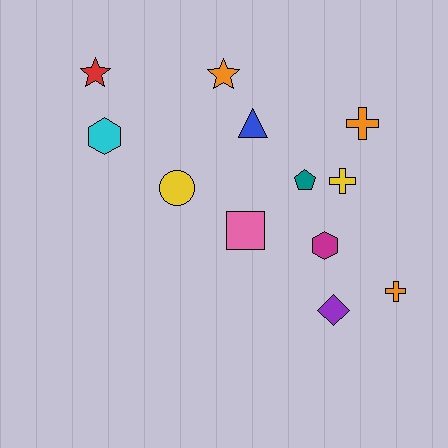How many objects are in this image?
There are 12 objects.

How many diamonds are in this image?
There is 1 diamond.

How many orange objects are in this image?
There are 3 orange objects.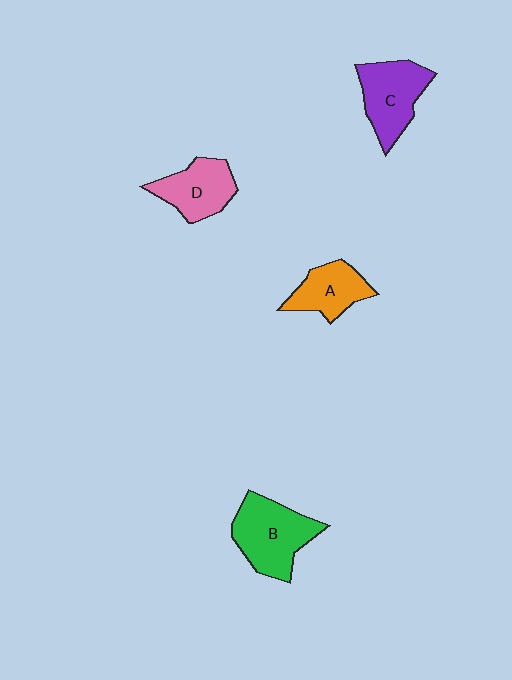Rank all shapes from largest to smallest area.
From largest to smallest: B (green), C (purple), D (pink), A (orange).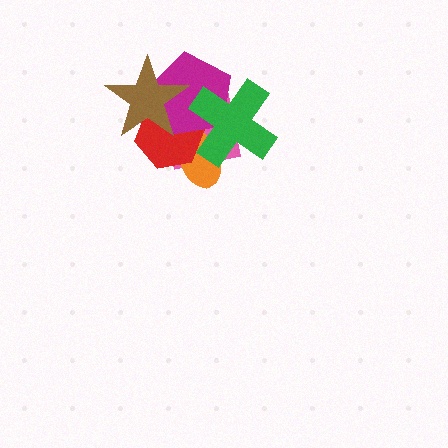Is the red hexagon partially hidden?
Yes, it is partially covered by another shape.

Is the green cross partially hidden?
No, no other shape covers it.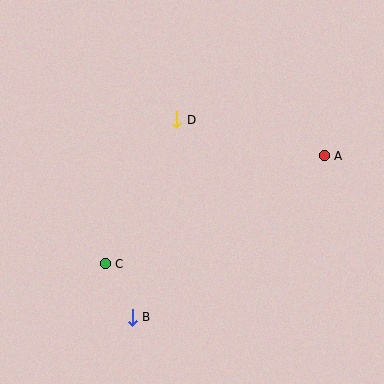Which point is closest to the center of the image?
Point D at (177, 120) is closest to the center.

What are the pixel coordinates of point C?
Point C is at (105, 264).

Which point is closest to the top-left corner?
Point D is closest to the top-left corner.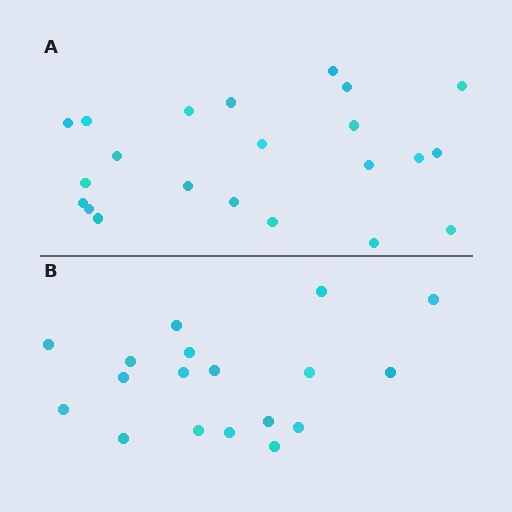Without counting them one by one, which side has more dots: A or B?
Region A (the top region) has more dots.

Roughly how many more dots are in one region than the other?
Region A has about 4 more dots than region B.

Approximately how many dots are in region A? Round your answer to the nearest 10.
About 20 dots. (The exact count is 22, which rounds to 20.)